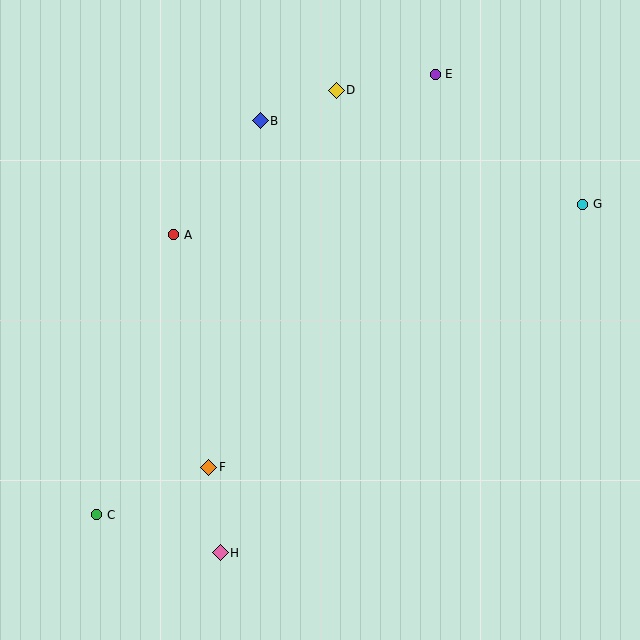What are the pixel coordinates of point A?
Point A is at (174, 235).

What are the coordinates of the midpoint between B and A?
The midpoint between B and A is at (217, 178).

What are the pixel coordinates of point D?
Point D is at (336, 90).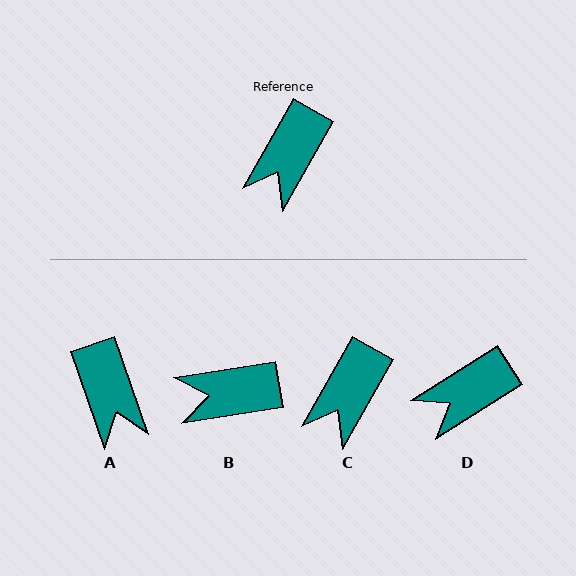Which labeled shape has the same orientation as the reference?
C.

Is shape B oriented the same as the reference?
No, it is off by about 52 degrees.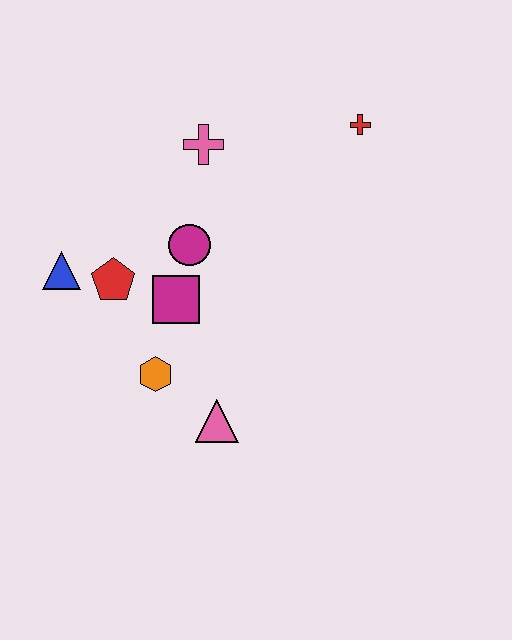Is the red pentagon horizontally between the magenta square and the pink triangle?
No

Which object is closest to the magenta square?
The magenta circle is closest to the magenta square.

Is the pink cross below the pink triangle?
No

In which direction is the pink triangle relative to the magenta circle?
The pink triangle is below the magenta circle.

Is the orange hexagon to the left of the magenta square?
Yes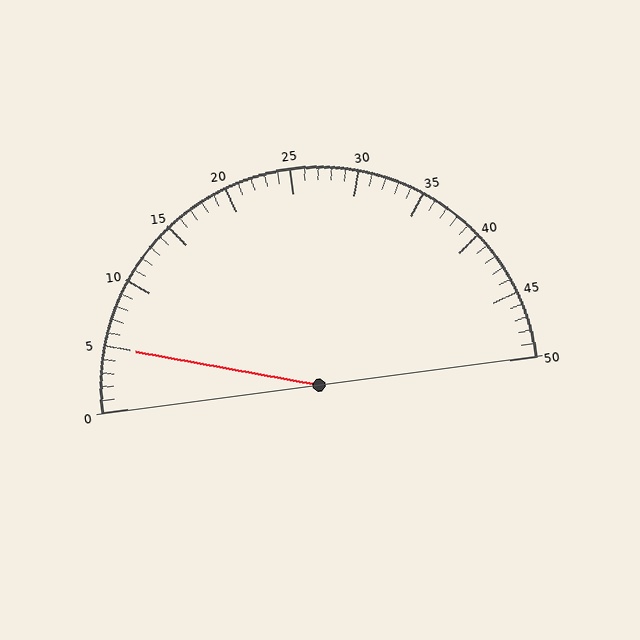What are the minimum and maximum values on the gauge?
The gauge ranges from 0 to 50.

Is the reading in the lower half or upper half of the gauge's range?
The reading is in the lower half of the range (0 to 50).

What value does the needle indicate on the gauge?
The needle indicates approximately 5.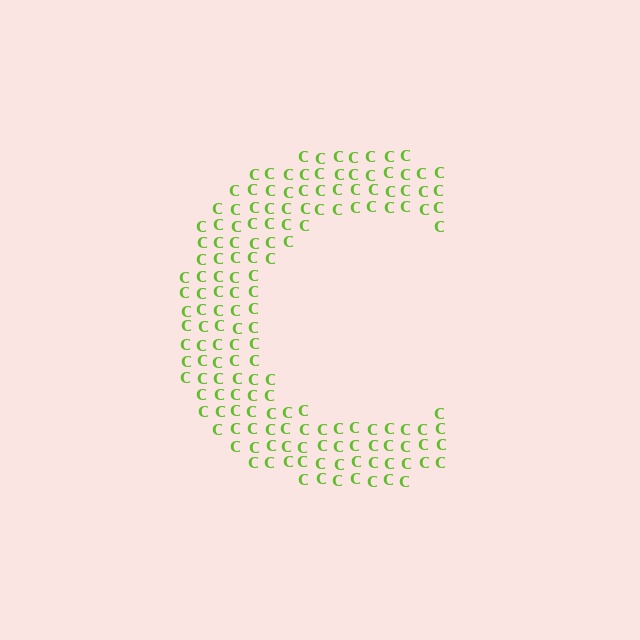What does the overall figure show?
The overall figure shows the letter C.